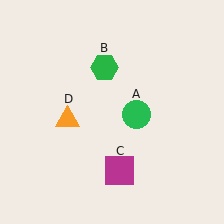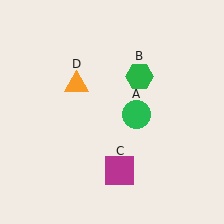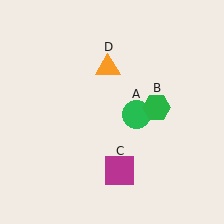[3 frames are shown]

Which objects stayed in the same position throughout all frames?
Green circle (object A) and magenta square (object C) remained stationary.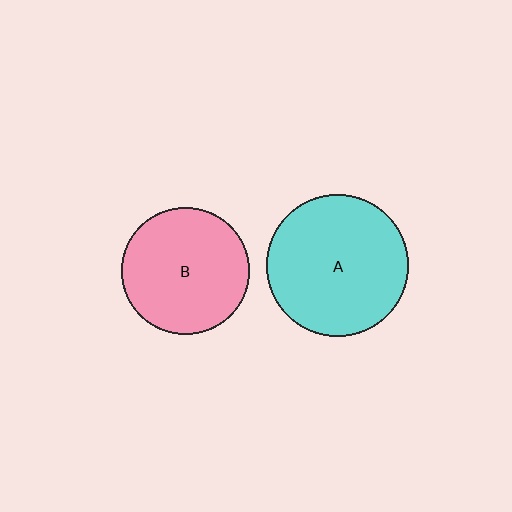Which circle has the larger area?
Circle A (cyan).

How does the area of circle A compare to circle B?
Approximately 1.2 times.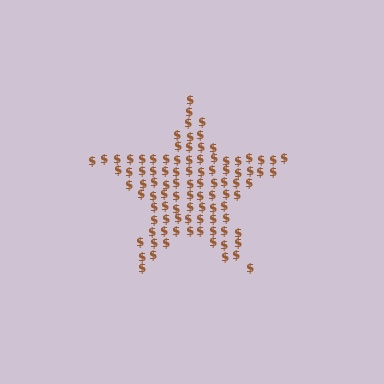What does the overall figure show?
The overall figure shows a star.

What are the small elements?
The small elements are dollar signs.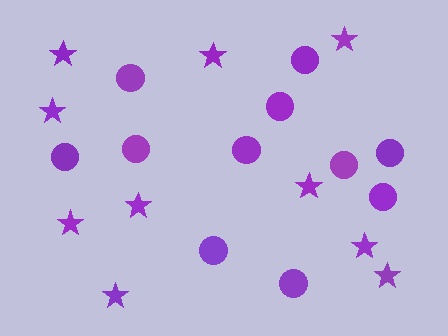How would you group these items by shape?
There are 2 groups: one group of circles (11) and one group of stars (10).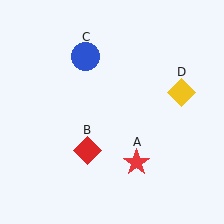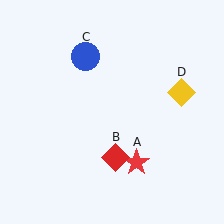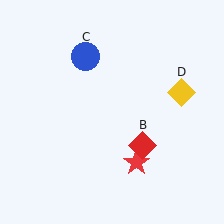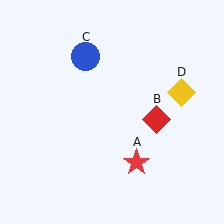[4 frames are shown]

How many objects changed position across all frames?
1 object changed position: red diamond (object B).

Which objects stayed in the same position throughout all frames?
Red star (object A) and blue circle (object C) and yellow diamond (object D) remained stationary.